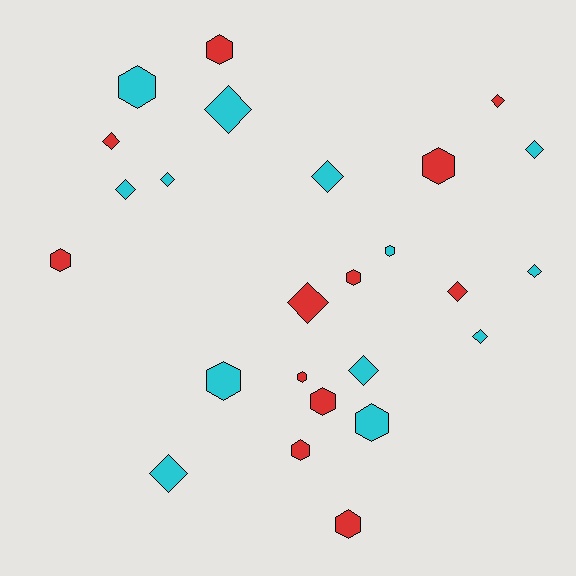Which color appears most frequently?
Cyan, with 13 objects.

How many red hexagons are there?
There are 8 red hexagons.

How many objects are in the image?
There are 25 objects.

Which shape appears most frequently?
Diamond, with 13 objects.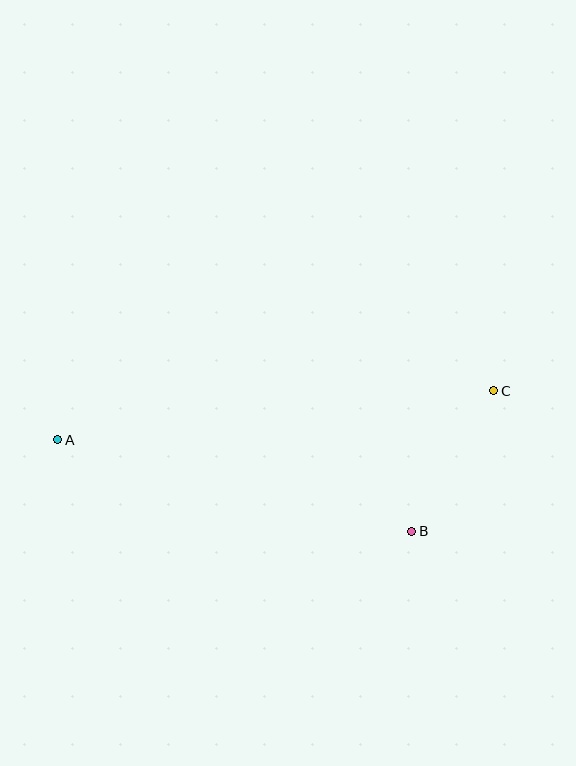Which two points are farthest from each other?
Points A and C are farthest from each other.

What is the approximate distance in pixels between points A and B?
The distance between A and B is approximately 366 pixels.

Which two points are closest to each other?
Points B and C are closest to each other.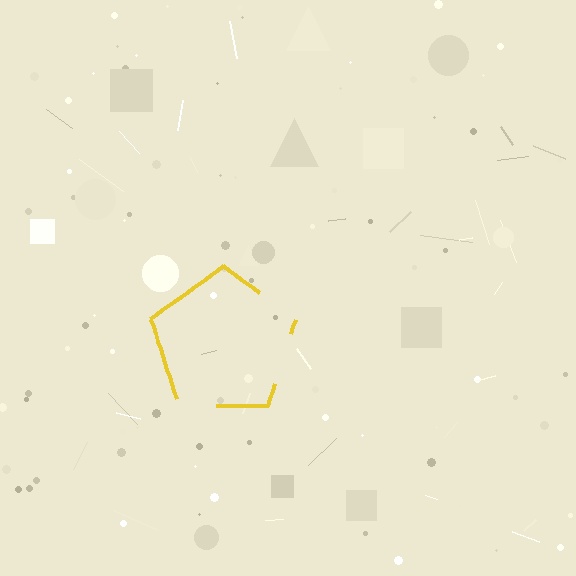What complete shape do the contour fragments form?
The contour fragments form a pentagon.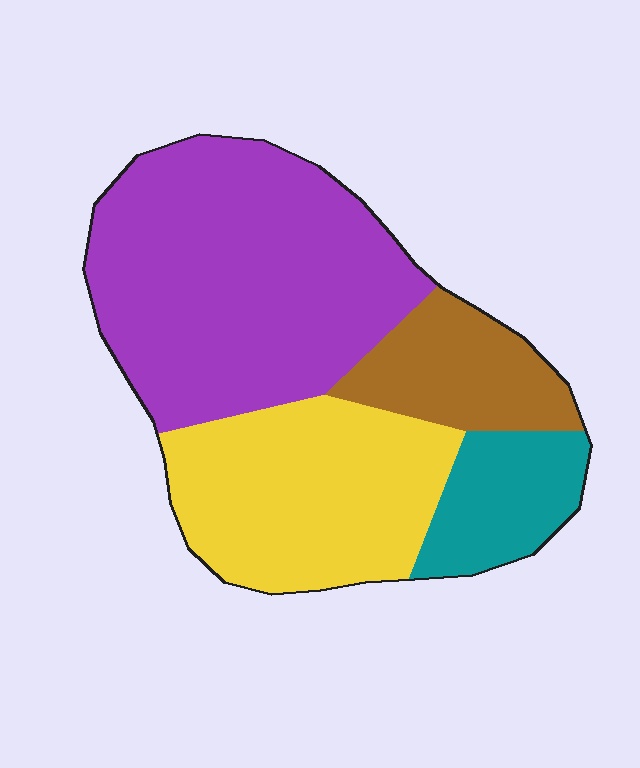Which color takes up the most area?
Purple, at roughly 45%.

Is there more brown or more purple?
Purple.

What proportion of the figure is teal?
Teal takes up about one eighth (1/8) of the figure.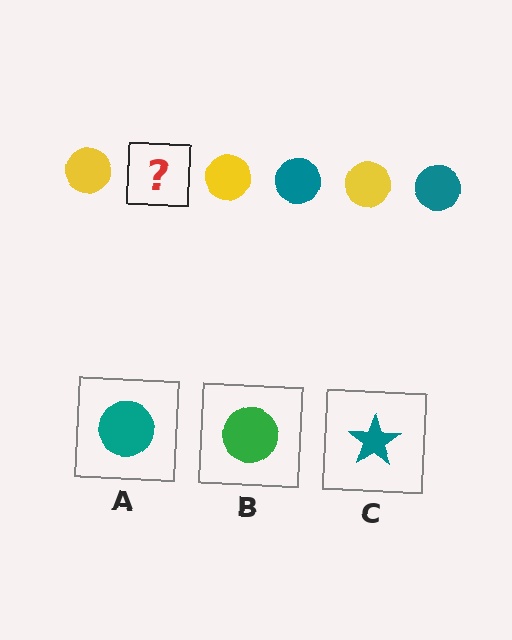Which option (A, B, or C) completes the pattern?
A.